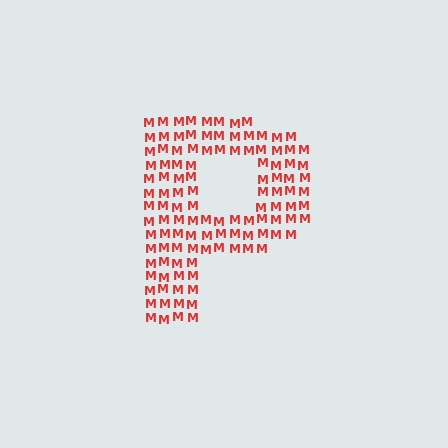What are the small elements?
The small elements are letter M's.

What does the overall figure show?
The overall figure shows the letter P.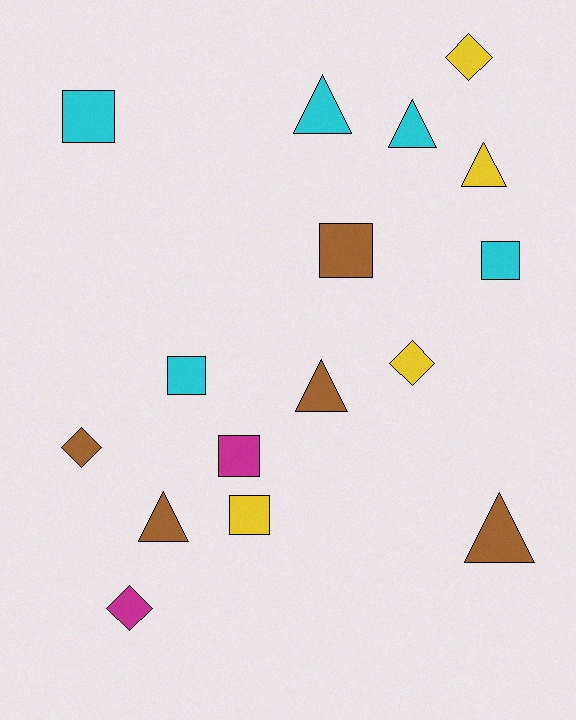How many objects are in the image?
There are 16 objects.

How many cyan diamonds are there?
There are no cyan diamonds.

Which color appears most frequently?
Brown, with 5 objects.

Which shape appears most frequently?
Triangle, with 6 objects.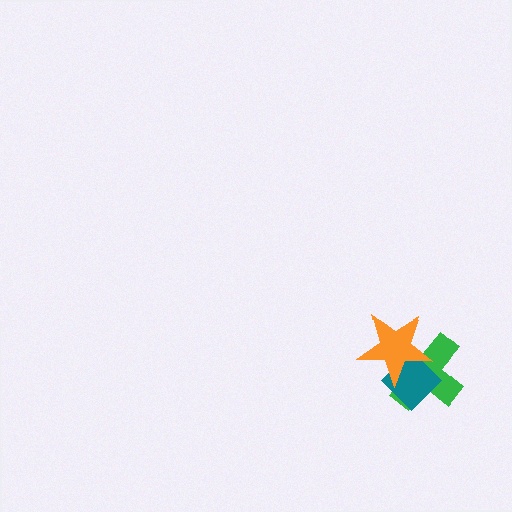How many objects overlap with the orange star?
2 objects overlap with the orange star.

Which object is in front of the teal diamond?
The orange star is in front of the teal diamond.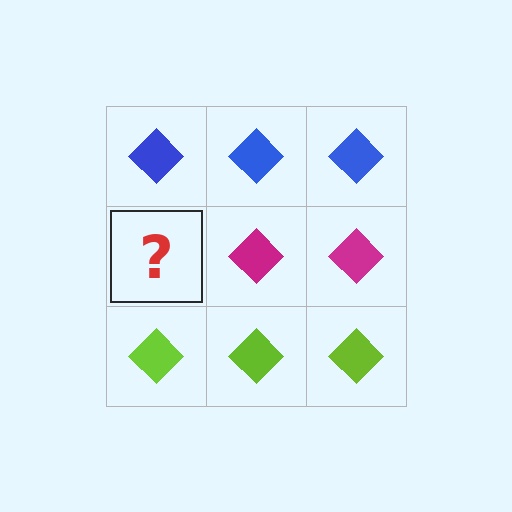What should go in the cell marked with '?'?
The missing cell should contain a magenta diamond.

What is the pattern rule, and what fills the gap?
The rule is that each row has a consistent color. The gap should be filled with a magenta diamond.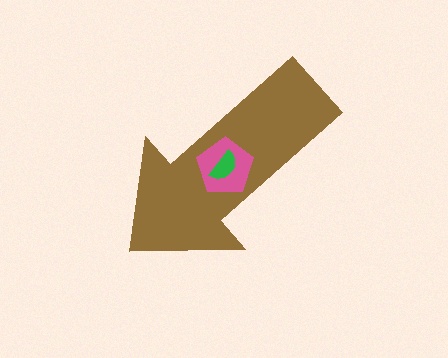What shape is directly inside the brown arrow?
The pink pentagon.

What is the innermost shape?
The green semicircle.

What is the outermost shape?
The brown arrow.